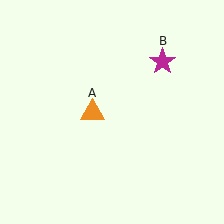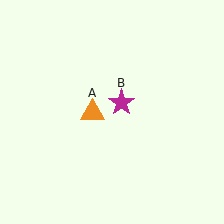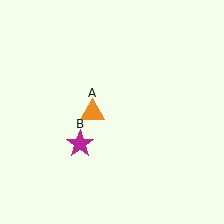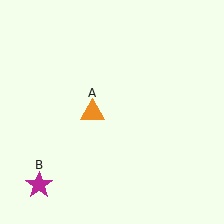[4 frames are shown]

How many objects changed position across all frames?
1 object changed position: magenta star (object B).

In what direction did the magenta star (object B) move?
The magenta star (object B) moved down and to the left.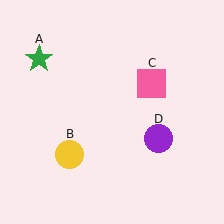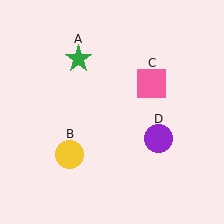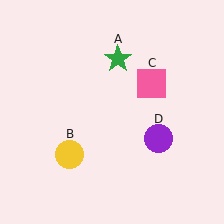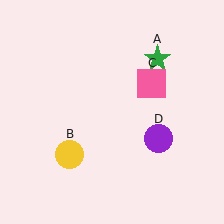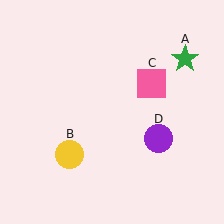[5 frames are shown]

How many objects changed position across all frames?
1 object changed position: green star (object A).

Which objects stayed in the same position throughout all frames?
Yellow circle (object B) and pink square (object C) and purple circle (object D) remained stationary.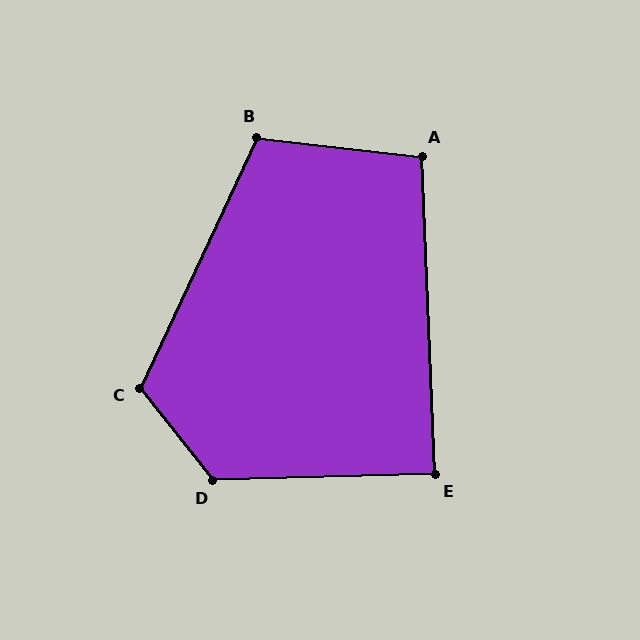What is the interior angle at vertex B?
Approximately 109 degrees (obtuse).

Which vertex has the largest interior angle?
D, at approximately 127 degrees.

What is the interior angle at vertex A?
Approximately 99 degrees (obtuse).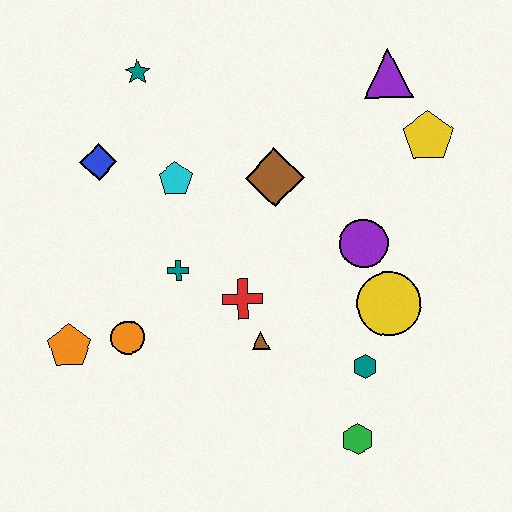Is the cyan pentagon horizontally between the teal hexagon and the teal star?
Yes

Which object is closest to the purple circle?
The yellow circle is closest to the purple circle.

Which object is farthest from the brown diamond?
The green hexagon is farthest from the brown diamond.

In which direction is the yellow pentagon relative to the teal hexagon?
The yellow pentagon is above the teal hexagon.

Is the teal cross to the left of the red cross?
Yes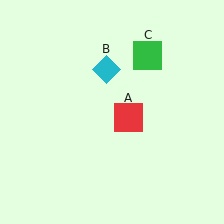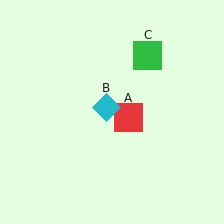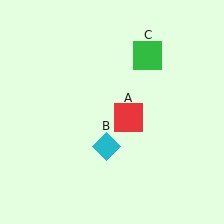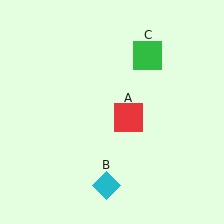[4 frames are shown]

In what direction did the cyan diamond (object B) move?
The cyan diamond (object B) moved down.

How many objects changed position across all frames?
1 object changed position: cyan diamond (object B).